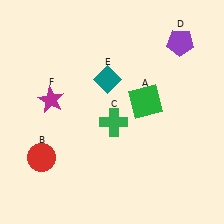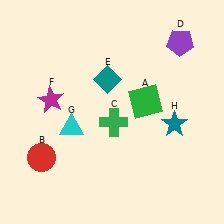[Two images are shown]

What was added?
A cyan triangle (G), a teal star (H) were added in Image 2.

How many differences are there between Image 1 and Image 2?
There are 2 differences between the two images.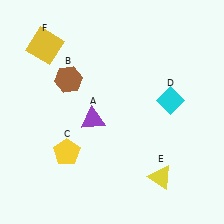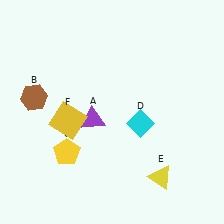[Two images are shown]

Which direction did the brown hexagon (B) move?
The brown hexagon (B) moved left.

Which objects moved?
The objects that moved are: the brown hexagon (B), the cyan diamond (D), the yellow square (F).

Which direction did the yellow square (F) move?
The yellow square (F) moved down.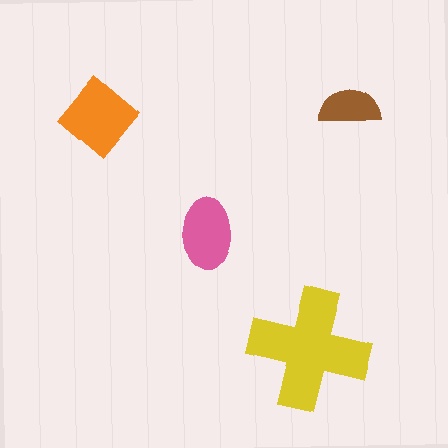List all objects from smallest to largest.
The brown semicircle, the pink ellipse, the orange diamond, the yellow cross.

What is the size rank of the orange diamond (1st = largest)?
2nd.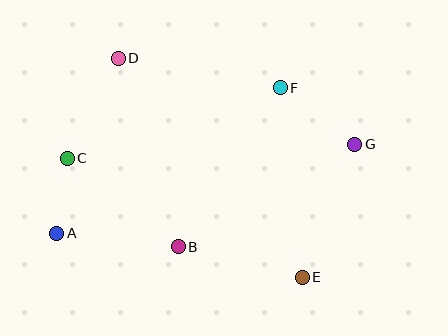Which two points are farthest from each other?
Points A and G are farthest from each other.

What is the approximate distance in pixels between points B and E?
The distance between B and E is approximately 128 pixels.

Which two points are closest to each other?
Points A and C are closest to each other.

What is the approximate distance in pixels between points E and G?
The distance between E and G is approximately 143 pixels.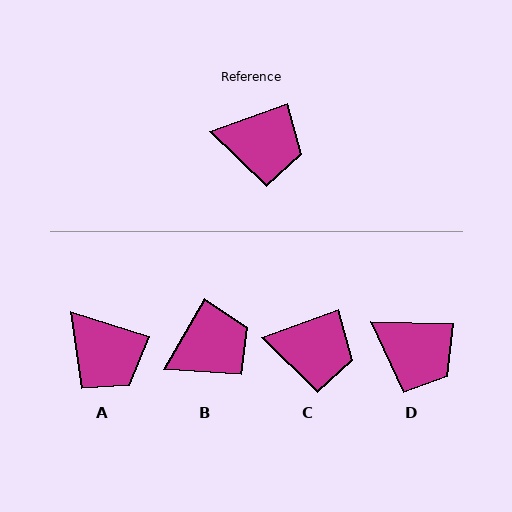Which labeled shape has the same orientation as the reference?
C.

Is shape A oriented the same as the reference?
No, it is off by about 38 degrees.